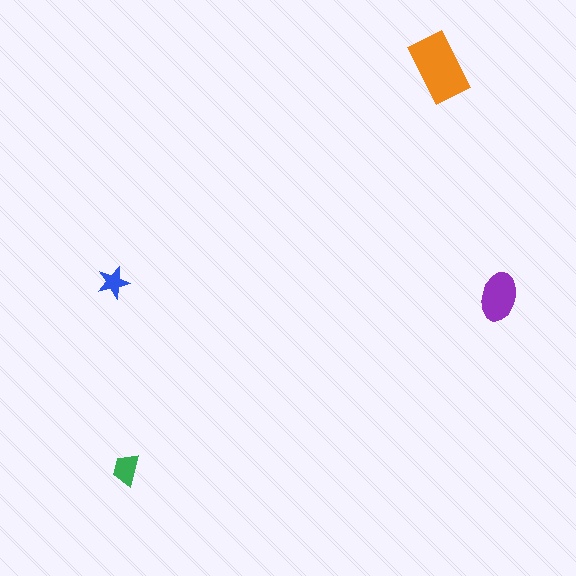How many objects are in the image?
There are 4 objects in the image.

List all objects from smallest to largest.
The blue star, the green trapezoid, the purple ellipse, the orange rectangle.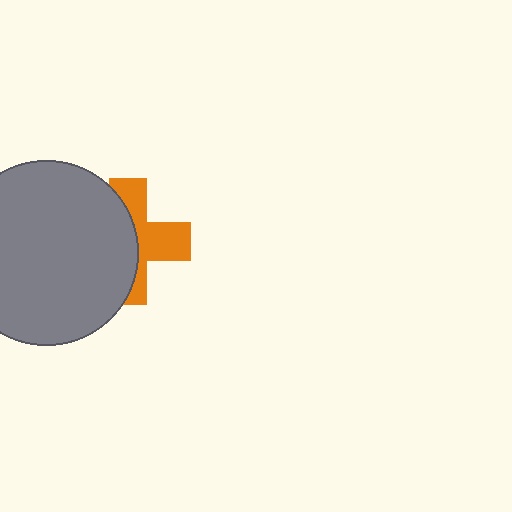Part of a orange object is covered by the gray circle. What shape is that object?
It is a cross.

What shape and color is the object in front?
The object in front is a gray circle.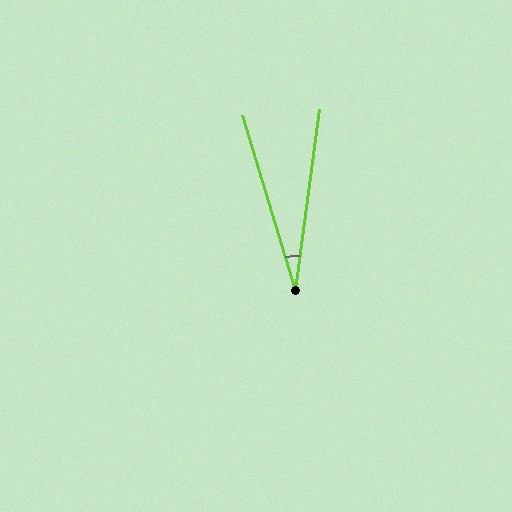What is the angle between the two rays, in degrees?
Approximately 24 degrees.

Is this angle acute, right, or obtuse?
It is acute.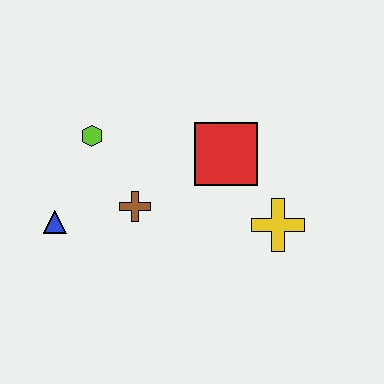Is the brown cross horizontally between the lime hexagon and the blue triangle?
No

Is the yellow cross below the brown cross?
Yes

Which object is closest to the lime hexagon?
The brown cross is closest to the lime hexagon.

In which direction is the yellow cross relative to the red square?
The yellow cross is below the red square.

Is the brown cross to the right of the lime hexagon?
Yes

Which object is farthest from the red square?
The blue triangle is farthest from the red square.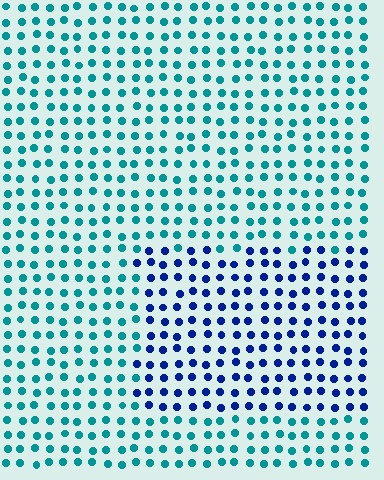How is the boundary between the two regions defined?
The boundary is defined purely by a slight shift in hue (about 49 degrees). Spacing, size, and orientation are identical on both sides.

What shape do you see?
I see a rectangle.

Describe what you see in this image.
The image is filled with small teal elements in a uniform arrangement. A rectangle-shaped region is visible where the elements are tinted to a slightly different hue, forming a subtle color boundary.